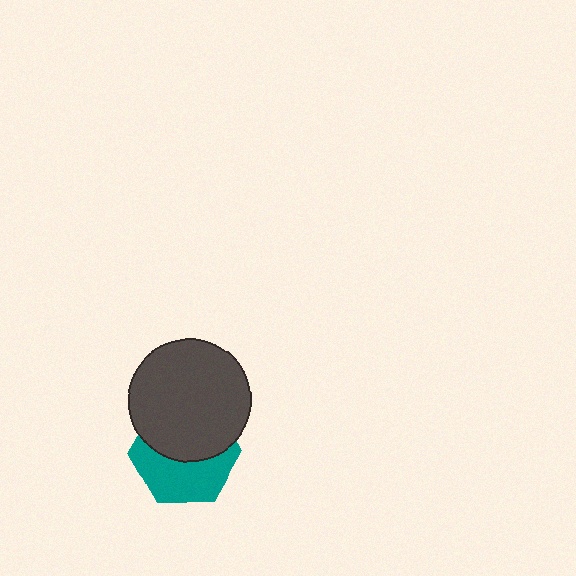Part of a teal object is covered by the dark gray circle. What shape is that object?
It is a hexagon.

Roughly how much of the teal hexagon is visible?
About half of it is visible (roughly 48%).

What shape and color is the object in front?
The object in front is a dark gray circle.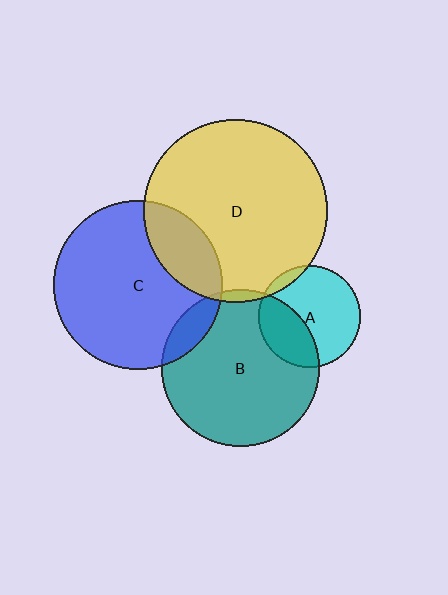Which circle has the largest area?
Circle D (yellow).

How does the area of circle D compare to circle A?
Approximately 3.2 times.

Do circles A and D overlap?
Yes.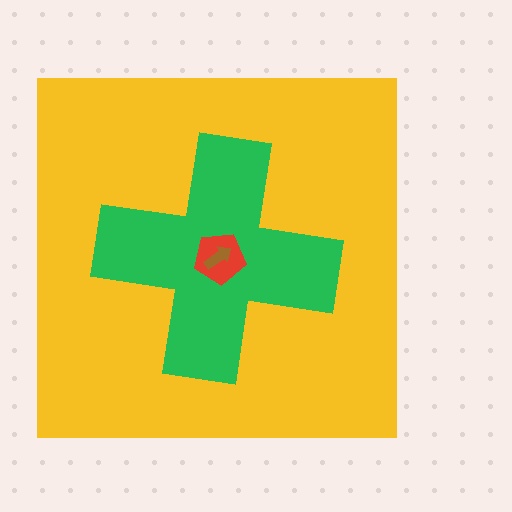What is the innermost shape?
The brown arrow.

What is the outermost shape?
The yellow square.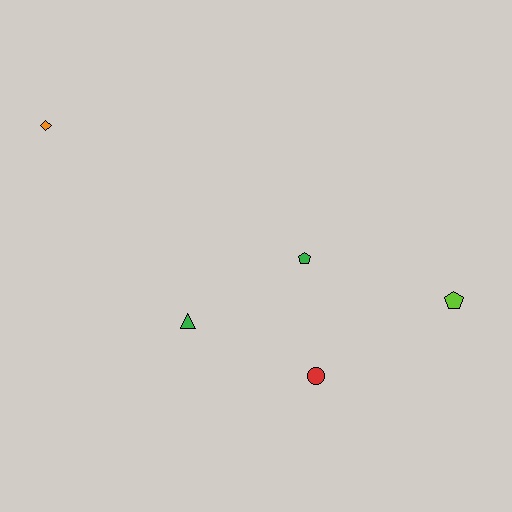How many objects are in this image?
There are 5 objects.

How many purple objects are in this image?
There are no purple objects.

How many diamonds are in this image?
There is 1 diamond.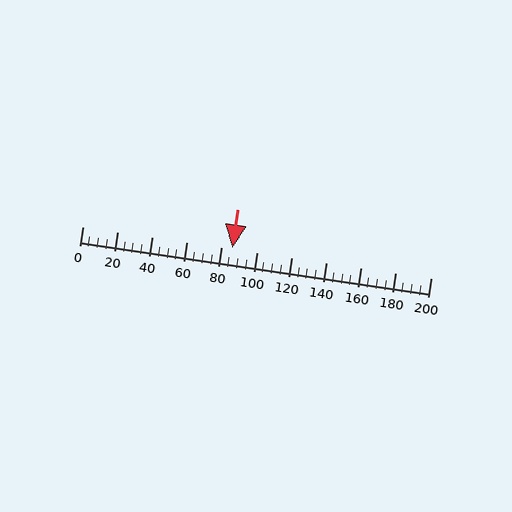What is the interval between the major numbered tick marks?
The major tick marks are spaced 20 units apart.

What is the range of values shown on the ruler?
The ruler shows values from 0 to 200.